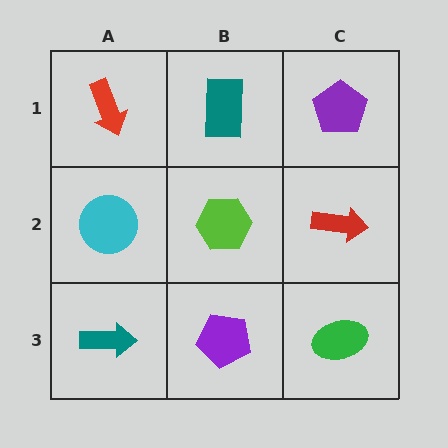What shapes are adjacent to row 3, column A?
A cyan circle (row 2, column A), a purple pentagon (row 3, column B).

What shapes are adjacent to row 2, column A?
A red arrow (row 1, column A), a teal arrow (row 3, column A), a lime hexagon (row 2, column B).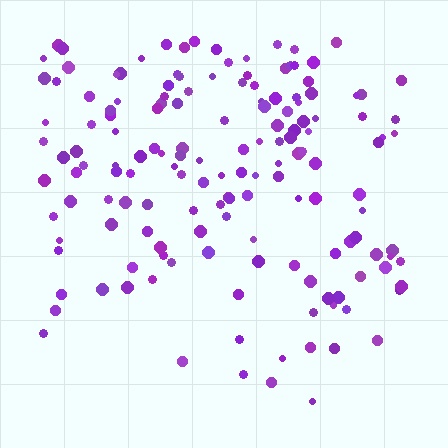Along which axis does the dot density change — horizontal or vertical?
Vertical.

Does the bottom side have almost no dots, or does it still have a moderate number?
Still a moderate number, just noticeably fewer than the top.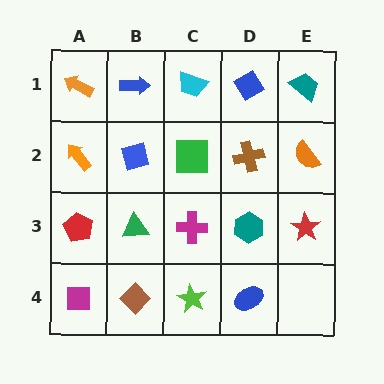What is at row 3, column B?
A green triangle.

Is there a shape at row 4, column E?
No, that cell is empty.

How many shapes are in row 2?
5 shapes.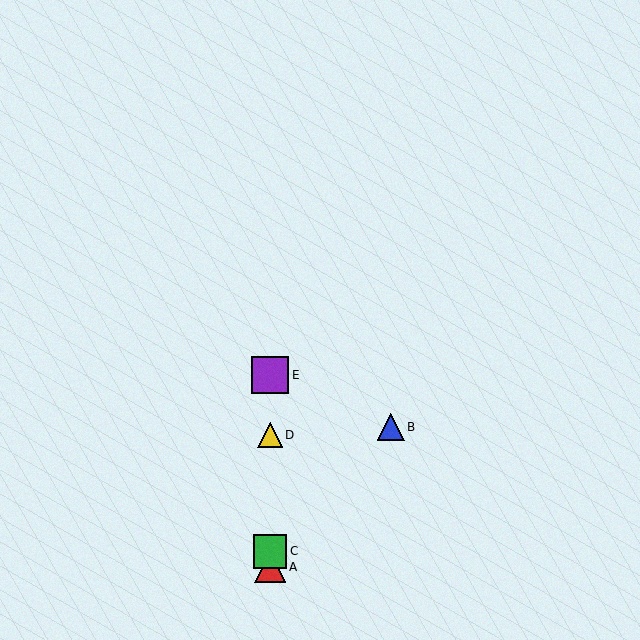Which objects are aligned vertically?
Objects A, C, D, E are aligned vertically.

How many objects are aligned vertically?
4 objects (A, C, D, E) are aligned vertically.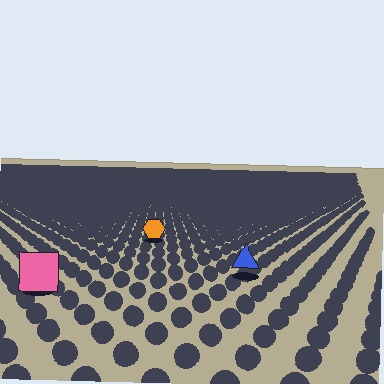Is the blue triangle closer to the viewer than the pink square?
No. The pink square is closer — you can tell from the texture gradient: the ground texture is coarser near it.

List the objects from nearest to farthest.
From nearest to farthest: the pink square, the blue triangle, the orange hexagon.